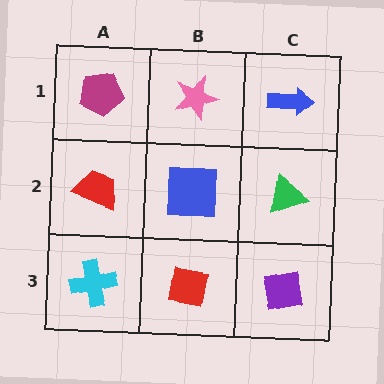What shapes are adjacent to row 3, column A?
A red trapezoid (row 2, column A), a red square (row 3, column B).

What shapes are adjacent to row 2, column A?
A magenta pentagon (row 1, column A), a cyan cross (row 3, column A), a blue square (row 2, column B).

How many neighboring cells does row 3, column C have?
2.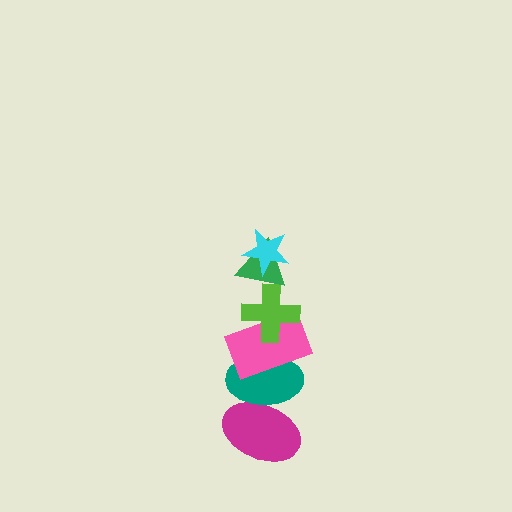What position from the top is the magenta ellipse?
The magenta ellipse is 6th from the top.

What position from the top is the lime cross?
The lime cross is 3rd from the top.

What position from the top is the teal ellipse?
The teal ellipse is 5th from the top.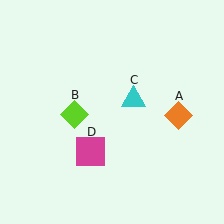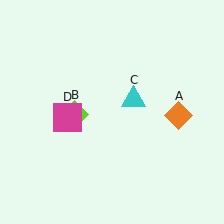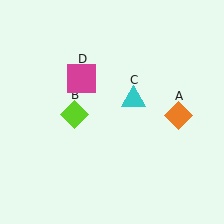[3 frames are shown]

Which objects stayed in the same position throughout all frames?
Orange diamond (object A) and lime diamond (object B) and cyan triangle (object C) remained stationary.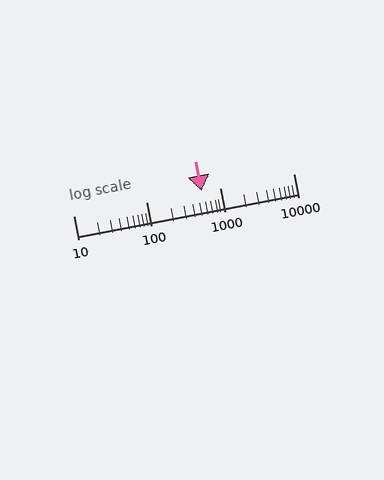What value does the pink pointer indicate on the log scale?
The pointer indicates approximately 560.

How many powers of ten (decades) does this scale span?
The scale spans 3 decades, from 10 to 10000.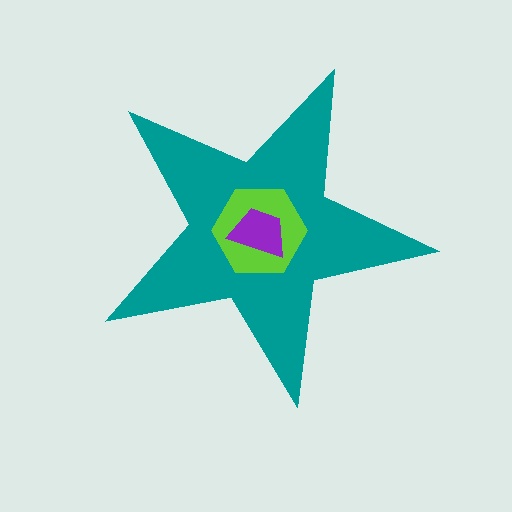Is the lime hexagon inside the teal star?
Yes.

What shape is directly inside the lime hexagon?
The purple trapezoid.